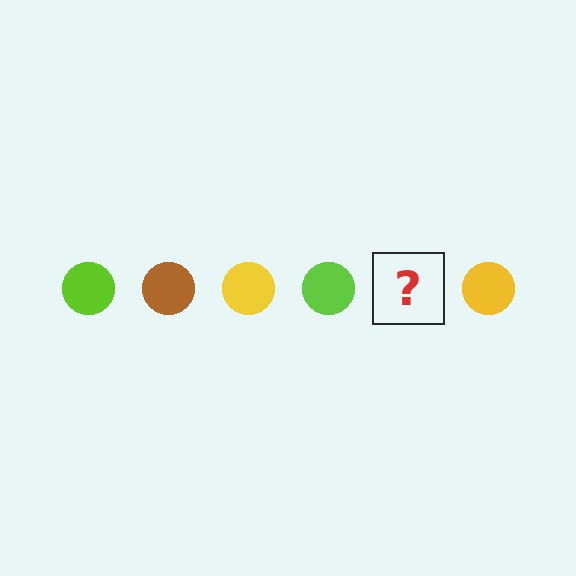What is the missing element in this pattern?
The missing element is a brown circle.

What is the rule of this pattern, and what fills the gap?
The rule is that the pattern cycles through lime, brown, yellow circles. The gap should be filled with a brown circle.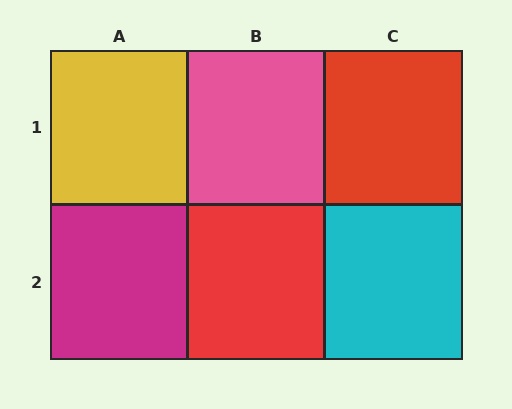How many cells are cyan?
1 cell is cyan.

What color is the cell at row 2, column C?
Cyan.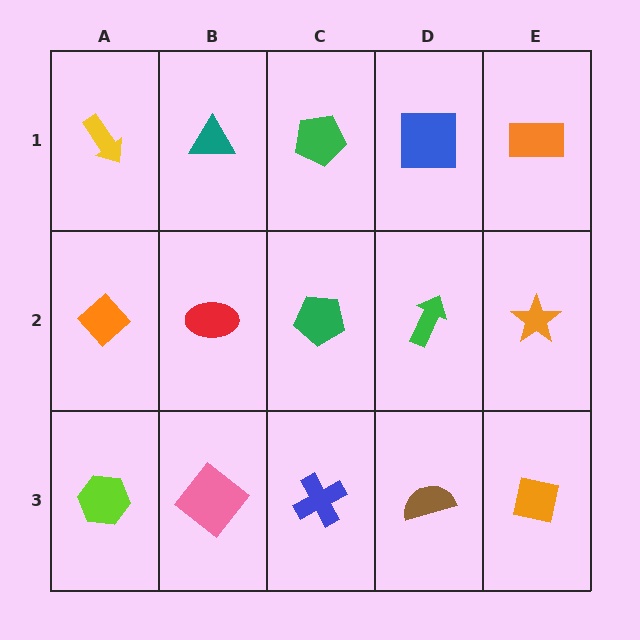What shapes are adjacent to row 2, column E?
An orange rectangle (row 1, column E), an orange square (row 3, column E), a green arrow (row 2, column D).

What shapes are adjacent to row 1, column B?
A red ellipse (row 2, column B), a yellow arrow (row 1, column A), a green pentagon (row 1, column C).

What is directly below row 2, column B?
A pink diamond.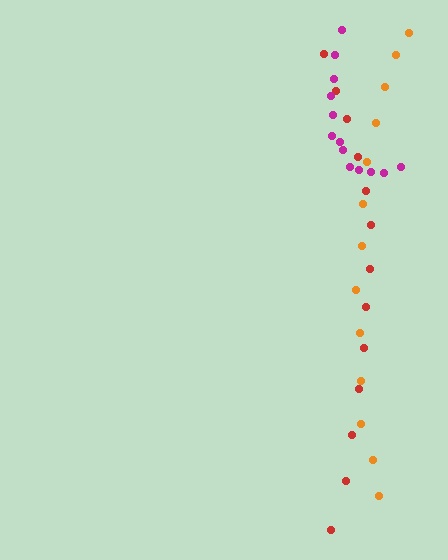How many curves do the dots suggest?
There are 3 distinct paths.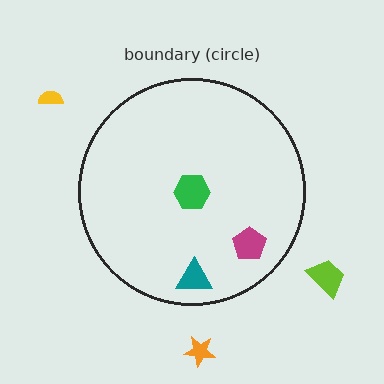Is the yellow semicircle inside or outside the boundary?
Outside.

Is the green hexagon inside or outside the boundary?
Inside.